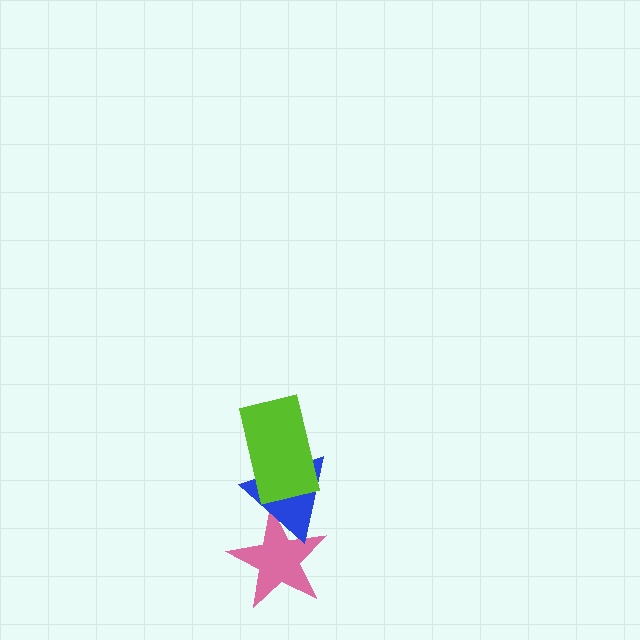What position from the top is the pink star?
The pink star is 3rd from the top.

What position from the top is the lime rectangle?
The lime rectangle is 1st from the top.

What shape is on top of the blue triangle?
The lime rectangle is on top of the blue triangle.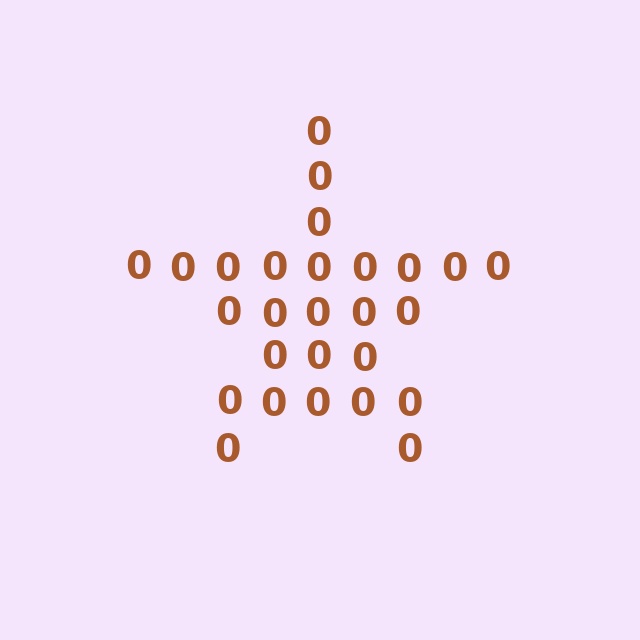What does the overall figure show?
The overall figure shows a star.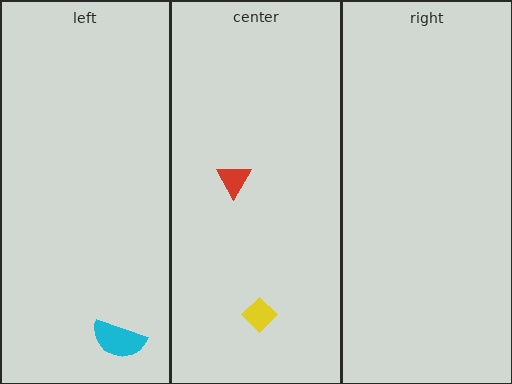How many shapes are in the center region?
2.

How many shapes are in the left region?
1.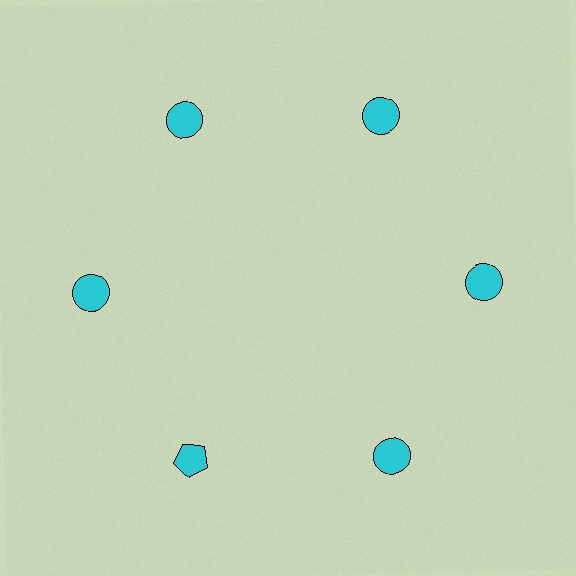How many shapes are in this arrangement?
There are 6 shapes arranged in a ring pattern.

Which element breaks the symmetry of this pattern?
The cyan pentagon at roughly the 7 o'clock position breaks the symmetry. All other shapes are cyan circles.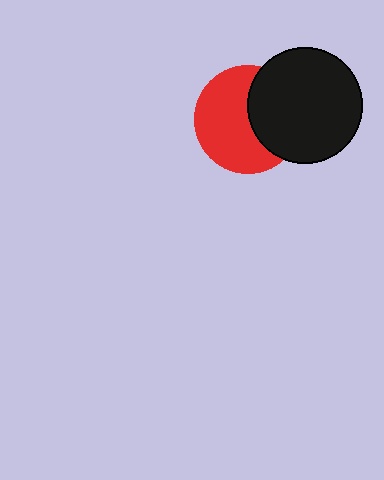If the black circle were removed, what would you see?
You would see the complete red circle.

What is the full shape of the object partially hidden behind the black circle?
The partially hidden object is a red circle.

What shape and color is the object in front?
The object in front is a black circle.